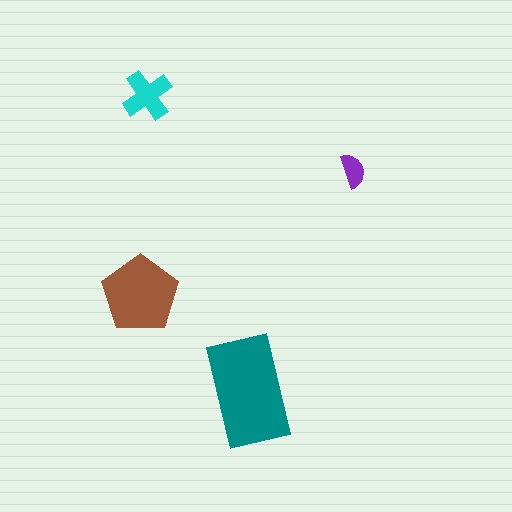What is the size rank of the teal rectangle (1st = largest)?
1st.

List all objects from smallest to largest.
The purple semicircle, the cyan cross, the brown pentagon, the teal rectangle.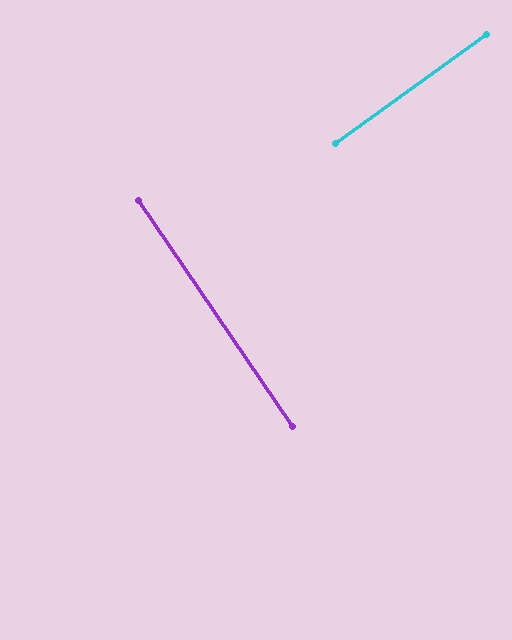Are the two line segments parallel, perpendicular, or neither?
Perpendicular — they meet at approximately 88°.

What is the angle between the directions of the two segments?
Approximately 88 degrees.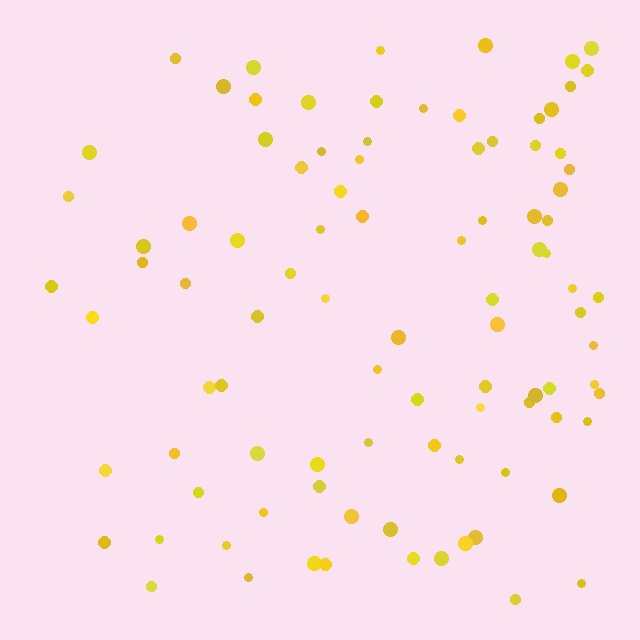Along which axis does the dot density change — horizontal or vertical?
Horizontal.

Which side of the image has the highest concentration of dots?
The right.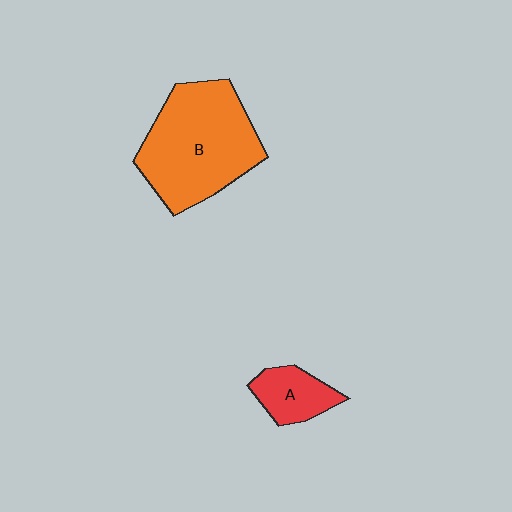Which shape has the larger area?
Shape B (orange).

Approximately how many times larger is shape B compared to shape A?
Approximately 3.1 times.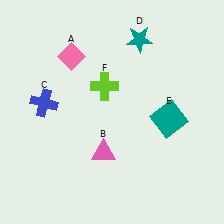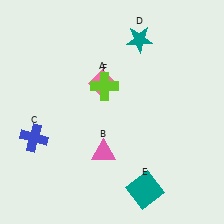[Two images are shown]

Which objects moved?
The objects that moved are: the pink diamond (A), the blue cross (C), the teal square (E).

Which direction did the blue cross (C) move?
The blue cross (C) moved down.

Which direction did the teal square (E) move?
The teal square (E) moved down.